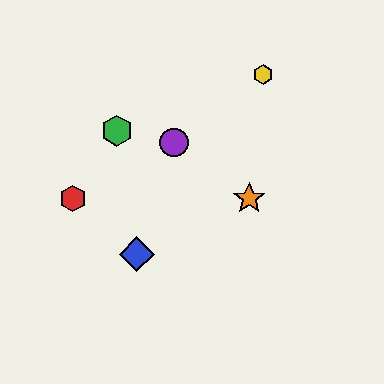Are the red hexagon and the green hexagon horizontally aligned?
No, the red hexagon is at y≈199 and the green hexagon is at y≈131.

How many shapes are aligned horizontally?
2 shapes (the red hexagon, the orange star) are aligned horizontally.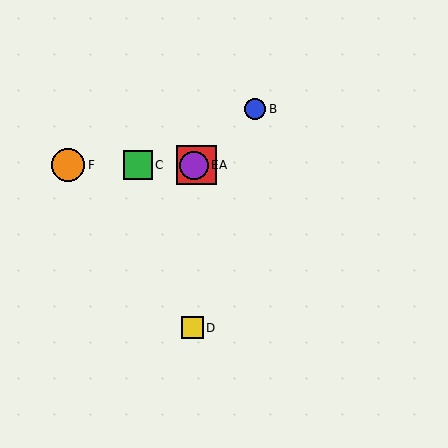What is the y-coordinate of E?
Object E is at y≈165.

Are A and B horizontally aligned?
No, A is at y≈165 and B is at y≈109.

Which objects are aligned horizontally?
Objects A, C, E, F are aligned horizontally.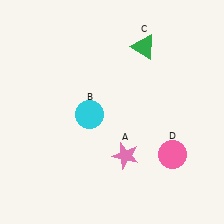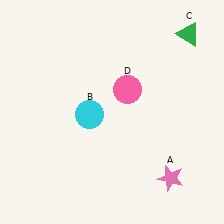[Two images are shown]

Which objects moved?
The objects that moved are: the pink star (A), the green triangle (C), the pink circle (D).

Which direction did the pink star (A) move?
The pink star (A) moved right.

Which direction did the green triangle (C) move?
The green triangle (C) moved right.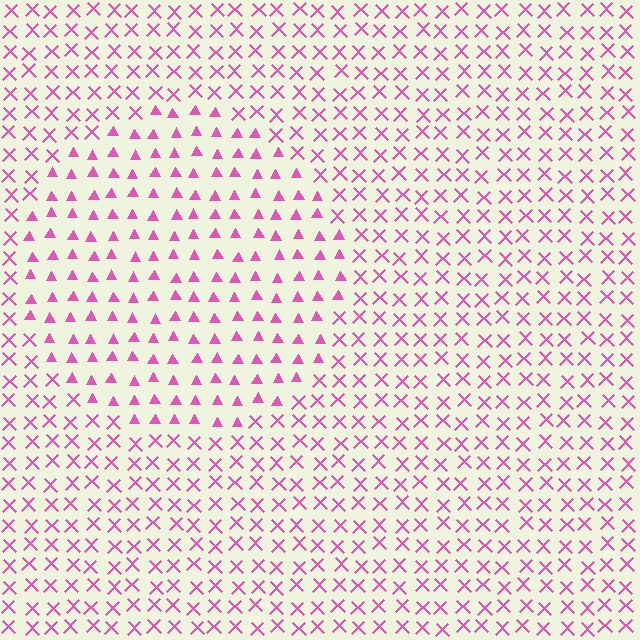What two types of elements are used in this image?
The image uses triangles inside the circle region and X marks outside it.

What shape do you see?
I see a circle.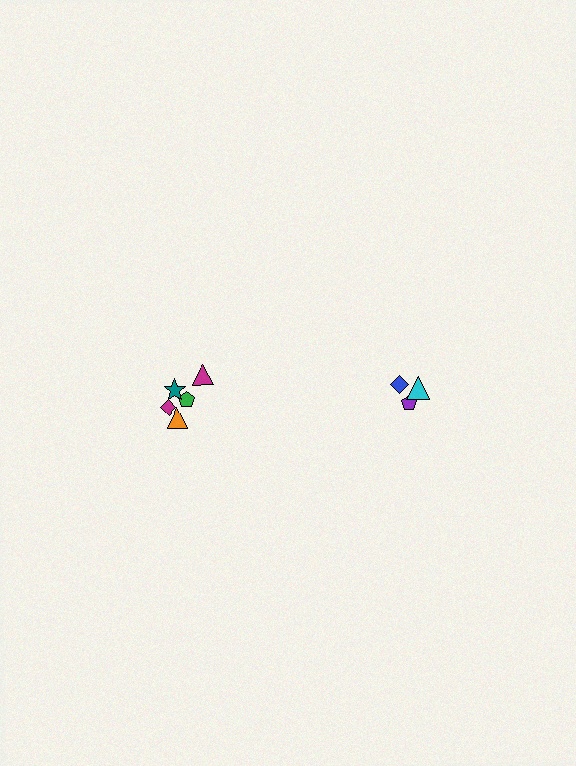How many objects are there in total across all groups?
There are 8 objects.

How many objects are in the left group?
There are 5 objects.